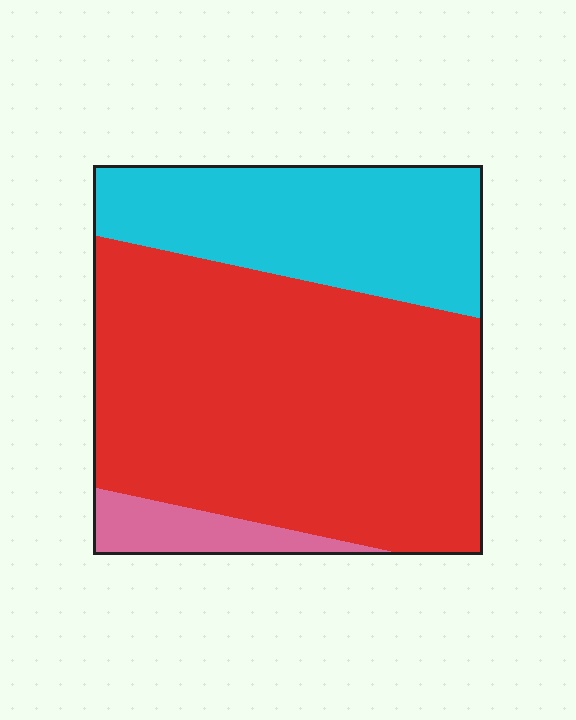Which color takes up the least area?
Pink, at roughly 5%.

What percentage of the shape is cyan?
Cyan takes up about one quarter (1/4) of the shape.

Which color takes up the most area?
Red, at roughly 65%.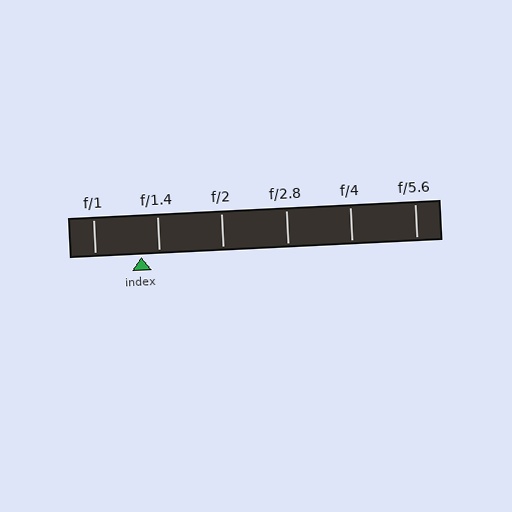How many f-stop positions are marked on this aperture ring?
There are 6 f-stop positions marked.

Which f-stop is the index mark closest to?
The index mark is closest to f/1.4.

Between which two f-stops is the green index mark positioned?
The index mark is between f/1 and f/1.4.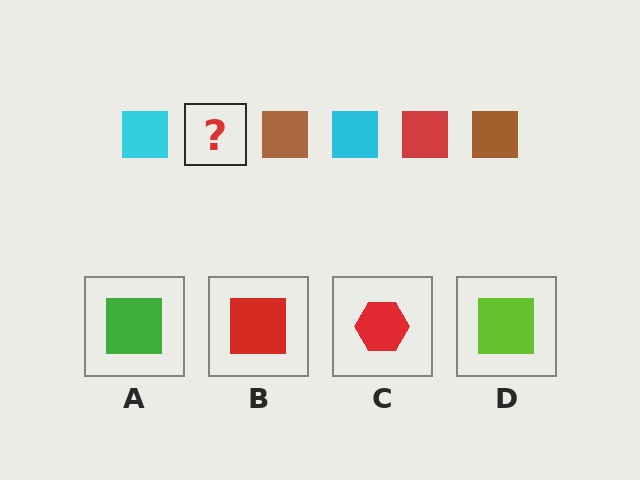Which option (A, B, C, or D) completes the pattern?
B.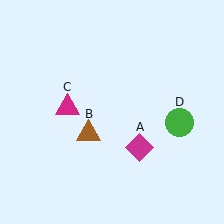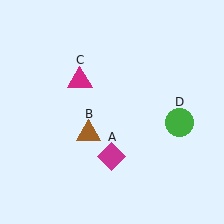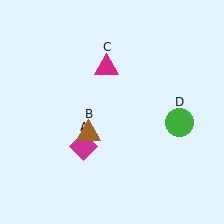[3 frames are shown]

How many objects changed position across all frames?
2 objects changed position: magenta diamond (object A), magenta triangle (object C).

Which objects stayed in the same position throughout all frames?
Brown triangle (object B) and green circle (object D) remained stationary.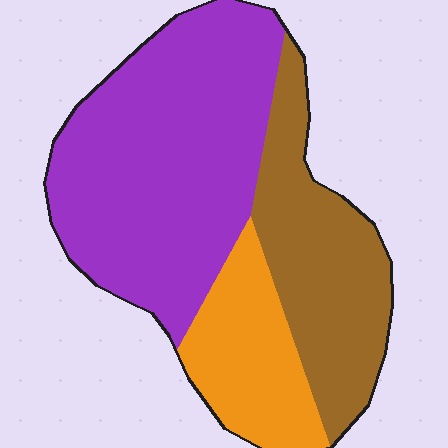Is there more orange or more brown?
Brown.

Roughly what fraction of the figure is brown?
Brown covers 29% of the figure.